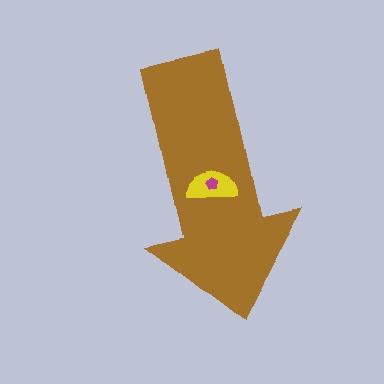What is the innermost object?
The magenta pentagon.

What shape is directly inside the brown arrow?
The yellow semicircle.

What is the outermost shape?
The brown arrow.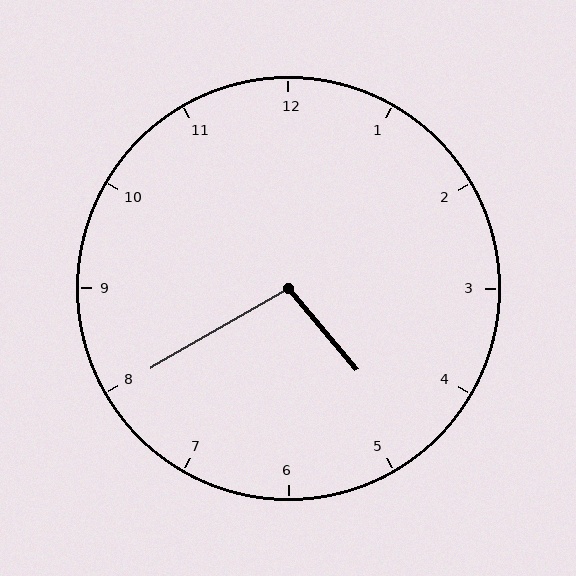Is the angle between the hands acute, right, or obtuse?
It is obtuse.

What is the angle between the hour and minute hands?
Approximately 100 degrees.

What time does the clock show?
4:40.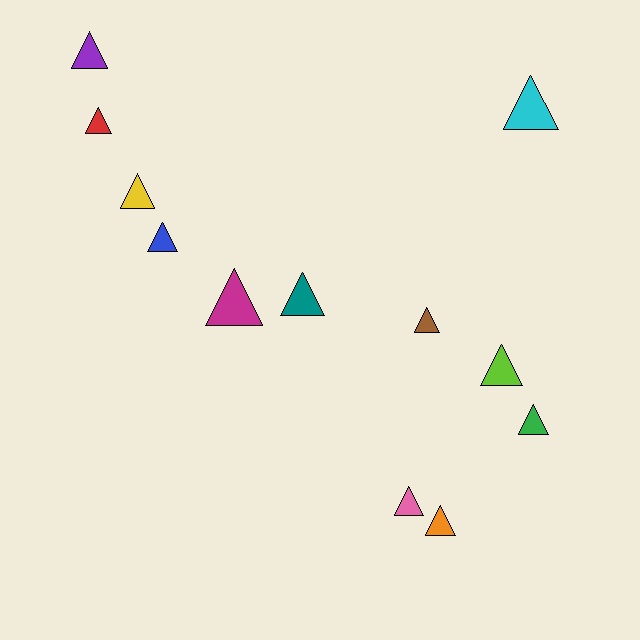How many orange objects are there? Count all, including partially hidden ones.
There is 1 orange object.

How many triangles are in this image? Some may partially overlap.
There are 12 triangles.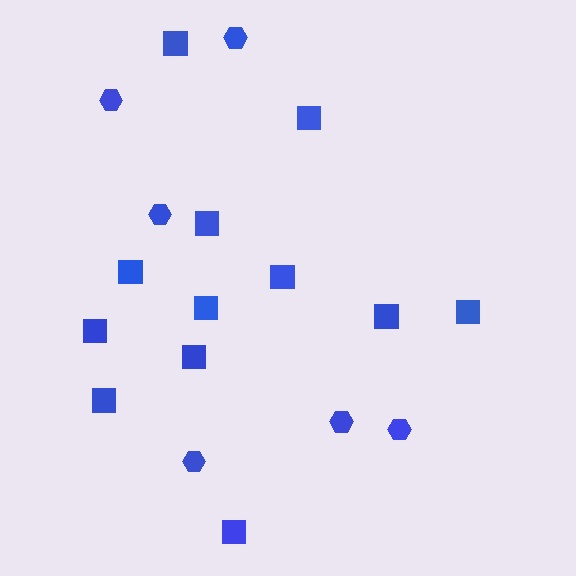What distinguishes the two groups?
There are 2 groups: one group of squares (12) and one group of hexagons (6).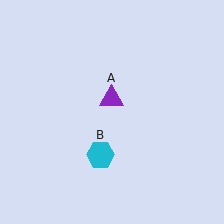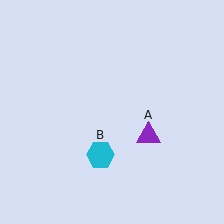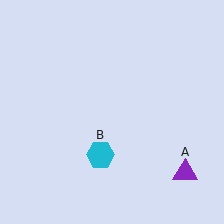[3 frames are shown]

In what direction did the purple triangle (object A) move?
The purple triangle (object A) moved down and to the right.